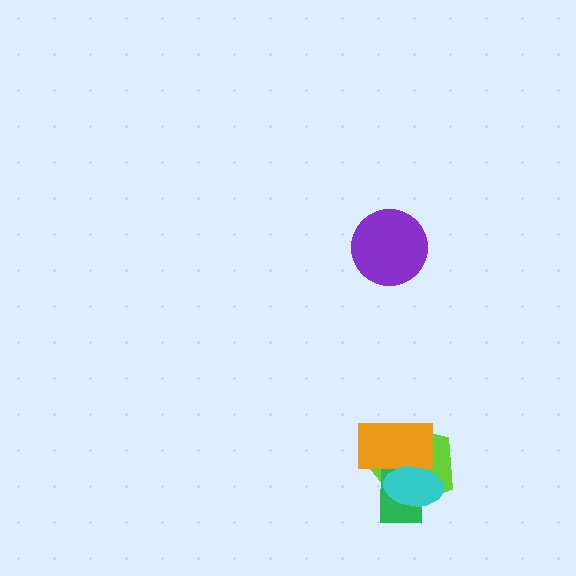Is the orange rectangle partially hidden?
Yes, it is partially covered by another shape.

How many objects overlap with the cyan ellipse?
3 objects overlap with the cyan ellipse.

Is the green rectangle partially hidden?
Yes, it is partially covered by another shape.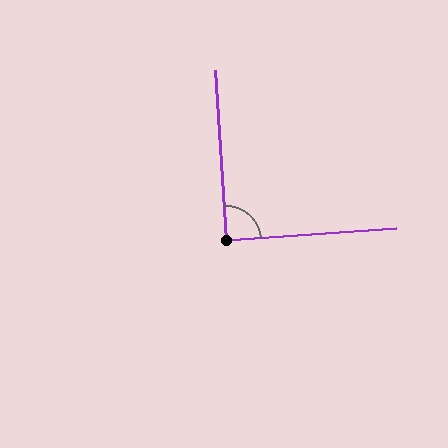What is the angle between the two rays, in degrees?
Approximately 89 degrees.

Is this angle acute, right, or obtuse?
It is approximately a right angle.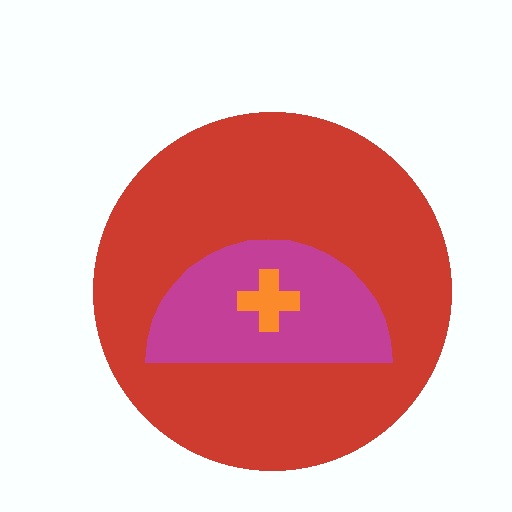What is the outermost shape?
The red circle.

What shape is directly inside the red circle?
The magenta semicircle.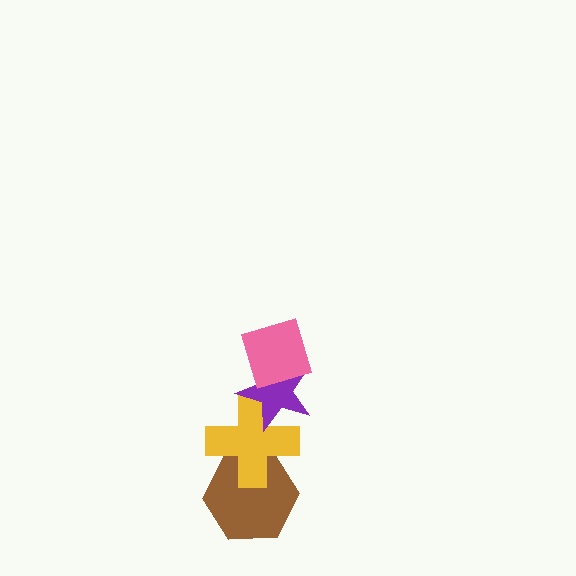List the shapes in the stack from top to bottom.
From top to bottom: the pink diamond, the purple star, the yellow cross, the brown hexagon.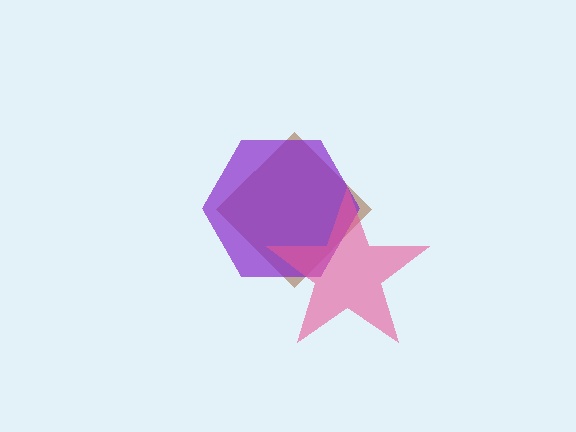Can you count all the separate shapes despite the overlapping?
Yes, there are 3 separate shapes.